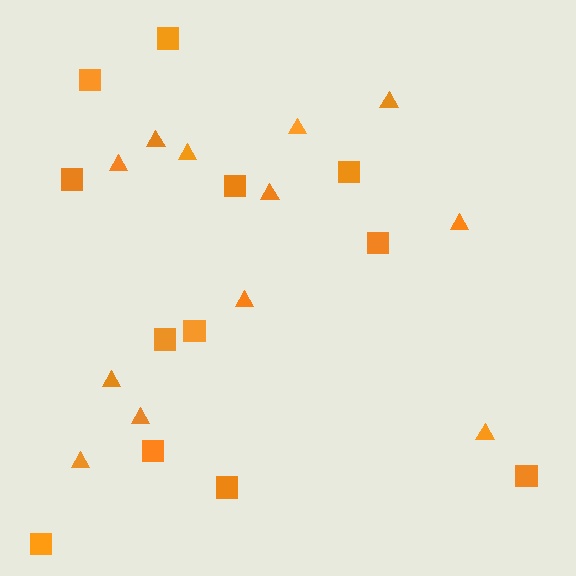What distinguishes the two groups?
There are 2 groups: one group of squares (12) and one group of triangles (12).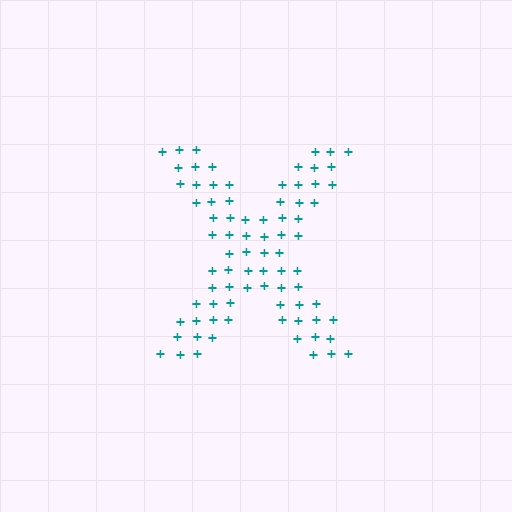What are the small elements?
The small elements are plus signs.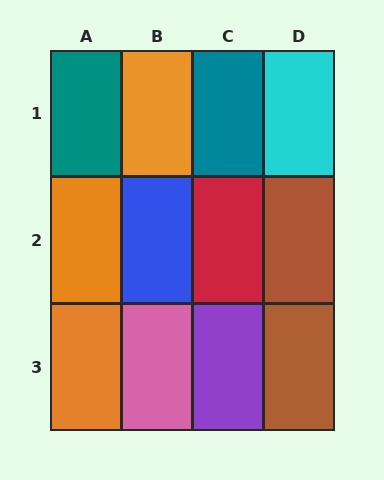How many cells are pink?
1 cell is pink.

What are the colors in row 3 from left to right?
Orange, pink, purple, brown.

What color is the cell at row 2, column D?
Brown.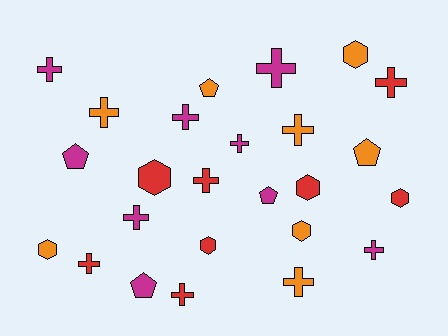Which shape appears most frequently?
Cross, with 13 objects.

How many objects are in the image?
There are 25 objects.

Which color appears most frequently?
Magenta, with 9 objects.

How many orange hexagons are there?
There are 3 orange hexagons.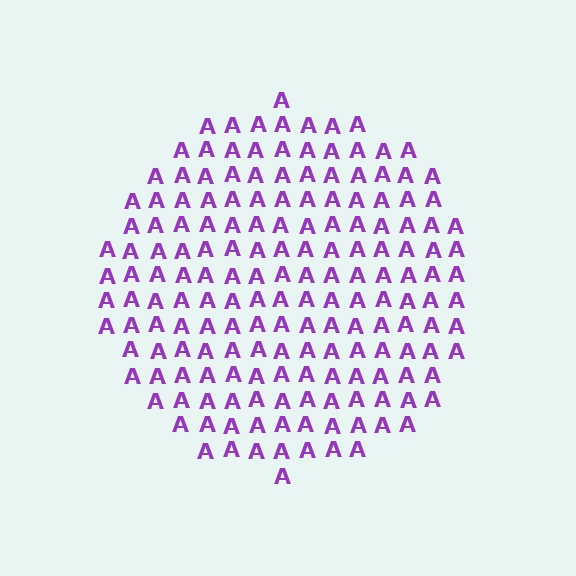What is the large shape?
The large shape is a circle.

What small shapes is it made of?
It is made of small letter A's.